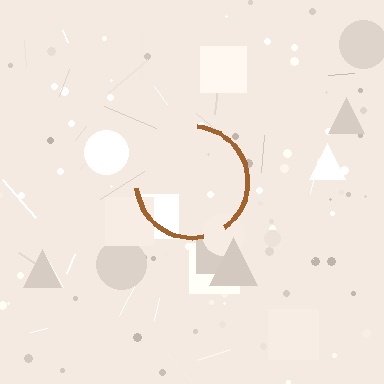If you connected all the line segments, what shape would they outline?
They would outline a circle.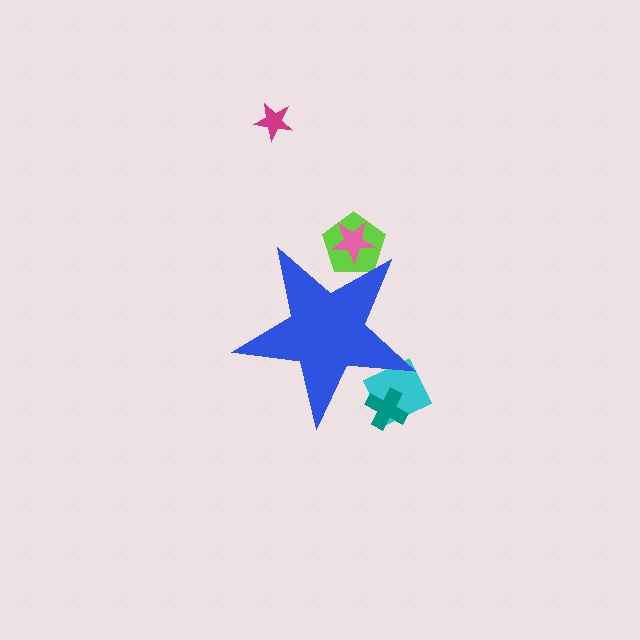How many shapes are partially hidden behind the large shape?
4 shapes are partially hidden.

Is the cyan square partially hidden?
Yes, the cyan square is partially hidden behind the blue star.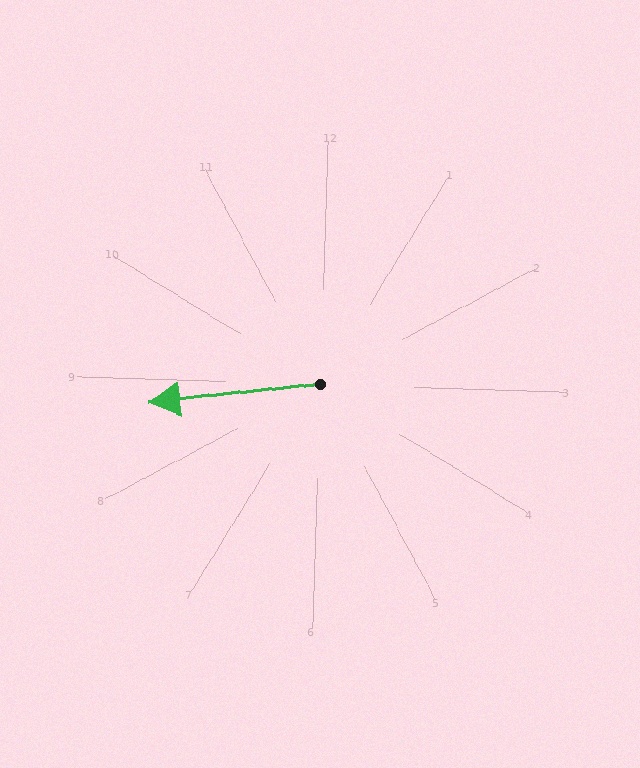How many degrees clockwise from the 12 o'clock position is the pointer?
Approximately 262 degrees.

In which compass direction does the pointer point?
West.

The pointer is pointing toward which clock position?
Roughly 9 o'clock.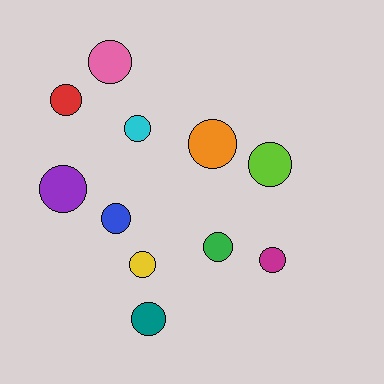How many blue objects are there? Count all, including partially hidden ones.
There is 1 blue object.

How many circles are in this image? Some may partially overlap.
There are 11 circles.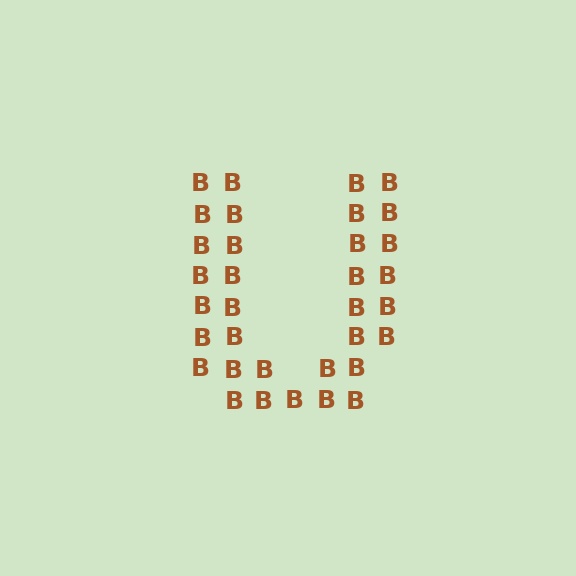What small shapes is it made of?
It is made of small letter B's.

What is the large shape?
The large shape is the letter U.